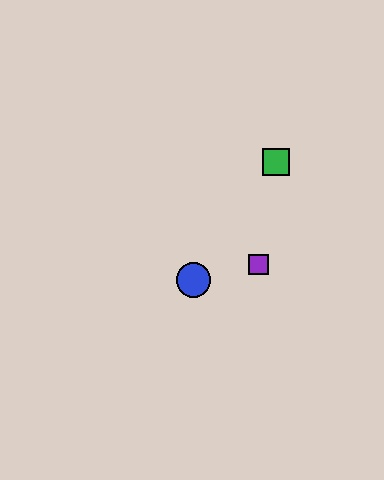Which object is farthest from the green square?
The blue circle is farthest from the green square.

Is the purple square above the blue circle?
Yes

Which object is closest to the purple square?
The blue circle is closest to the purple square.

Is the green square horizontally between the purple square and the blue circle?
No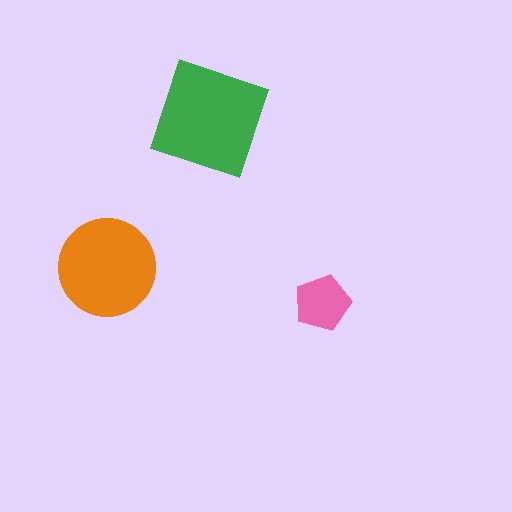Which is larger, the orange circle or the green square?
The green square.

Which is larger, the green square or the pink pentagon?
The green square.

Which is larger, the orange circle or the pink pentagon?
The orange circle.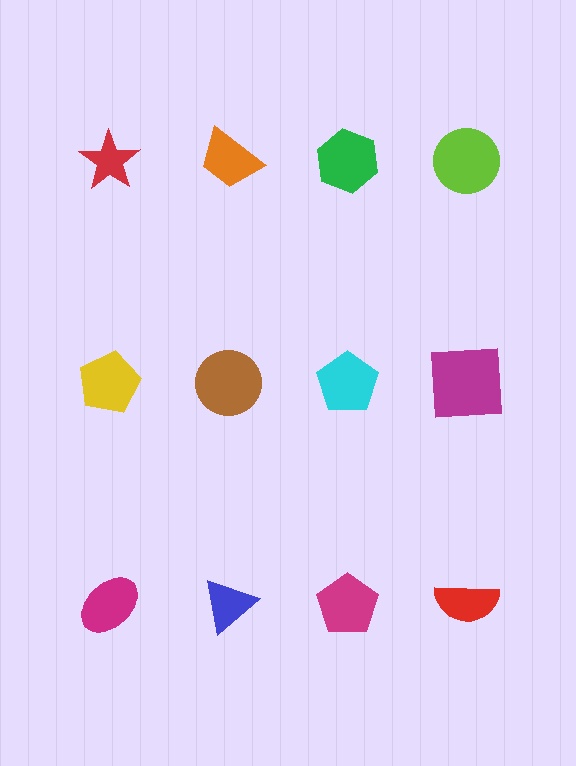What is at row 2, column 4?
A magenta square.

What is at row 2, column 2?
A brown circle.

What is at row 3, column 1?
A magenta ellipse.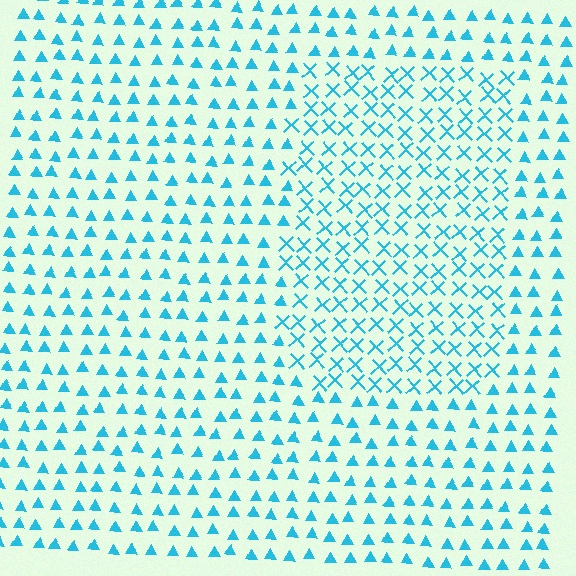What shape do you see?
I see a rectangle.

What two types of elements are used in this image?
The image uses X marks inside the rectangle region and triangles outside it.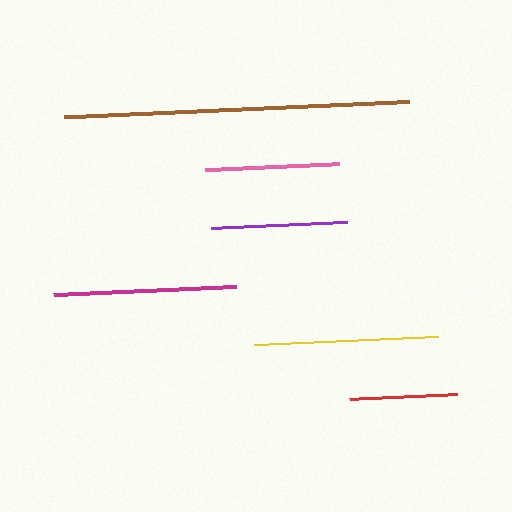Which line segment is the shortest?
The red line is the shortest at approximately 108 pixels.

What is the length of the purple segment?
The purple segment is approximately 136 pixels long.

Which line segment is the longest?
The brown line is the longest at approximately 346 pixels.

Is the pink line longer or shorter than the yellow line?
The yellow line is longer than the pink line.